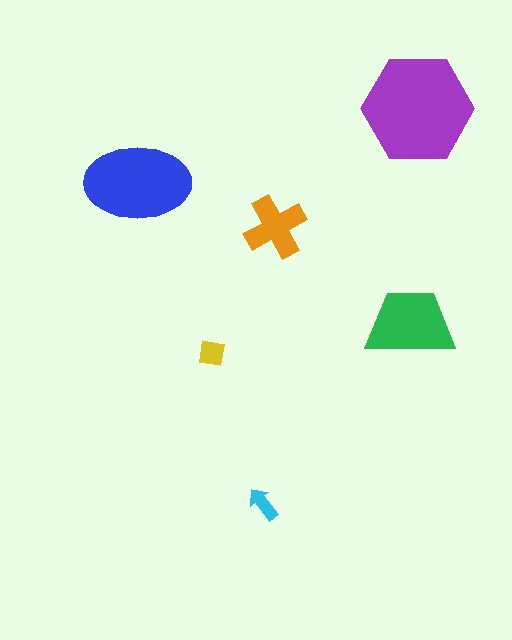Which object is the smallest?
The cyan arrow.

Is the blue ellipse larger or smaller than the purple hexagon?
Smaller.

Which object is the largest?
The purple hexagon.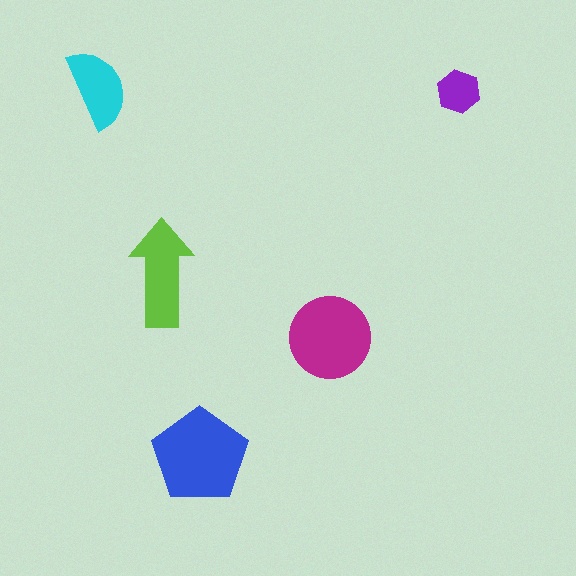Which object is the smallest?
The purple hexagon.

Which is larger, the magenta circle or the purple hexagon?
The magenta circle.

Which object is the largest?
The blue pentagon.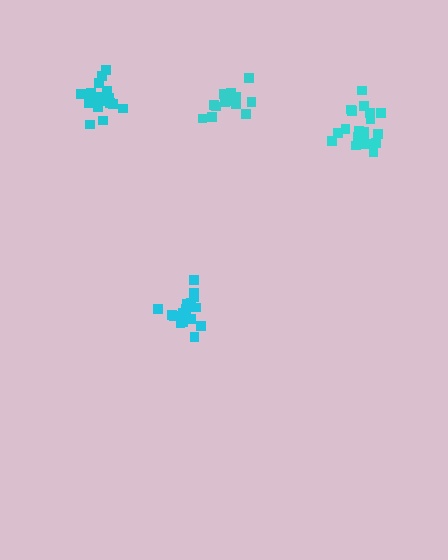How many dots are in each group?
Group 1: 18 dots, Group 2: 16 dots, Group 3: 19 dots, Group 4: 13 dots (66 total).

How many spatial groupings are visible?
There are 4 spatial groupings.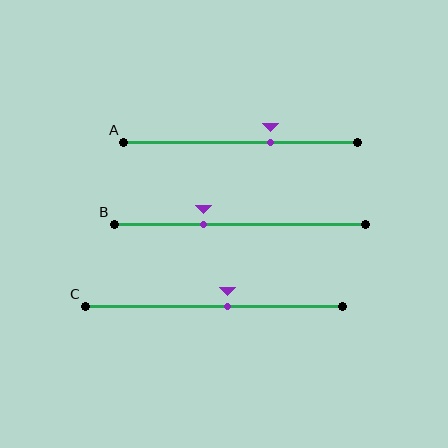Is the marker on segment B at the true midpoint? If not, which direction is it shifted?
No, the marker on segment B is shifted to the left by about 15% of the segment length.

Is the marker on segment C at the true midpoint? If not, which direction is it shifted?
No, the marker on segment C is shifted to the right by about 5% of the segment length.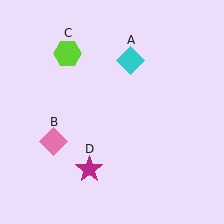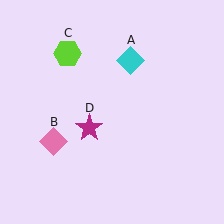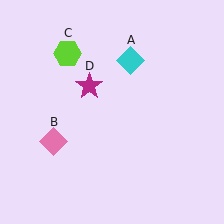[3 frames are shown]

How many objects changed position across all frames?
1 object changed position: magenta star (object D).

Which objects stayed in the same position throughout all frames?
Cyan diamond (object A) and pink diamond (object B) and lime hexagon (object C) remained stationary.